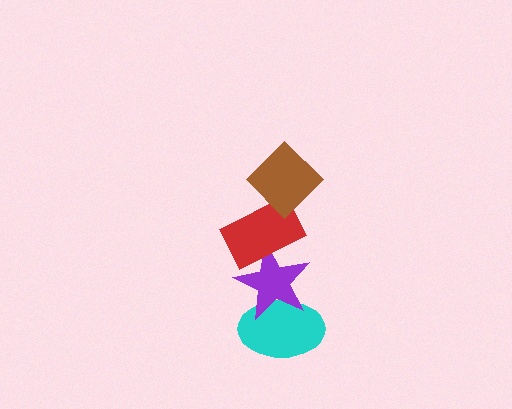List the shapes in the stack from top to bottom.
From top to bottom: the brown diamond, the red rectangle, the purple star, the cyan ellipse.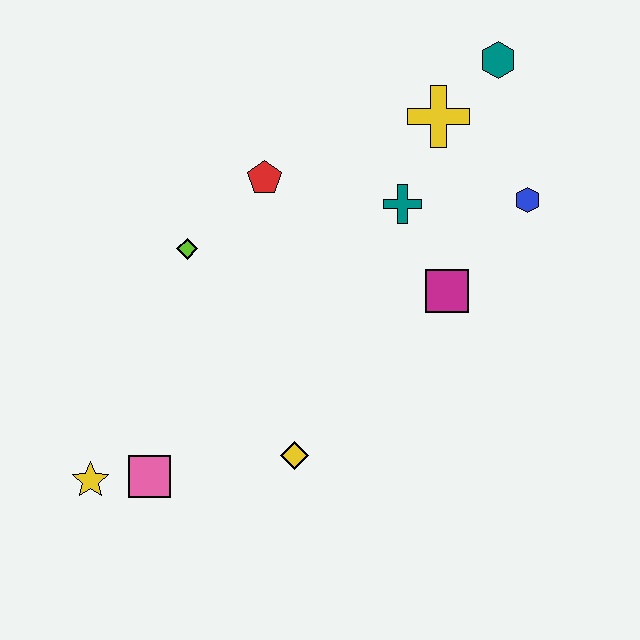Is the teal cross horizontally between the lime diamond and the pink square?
No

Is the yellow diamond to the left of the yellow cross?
Yes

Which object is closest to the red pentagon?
The lime diamond is closest to the red pentagon.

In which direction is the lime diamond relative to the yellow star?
The lime diamond is above the yellow star.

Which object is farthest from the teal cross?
The yellow star is farthest from the teal cross.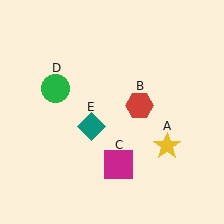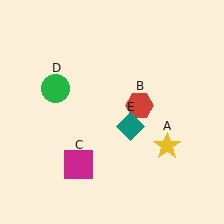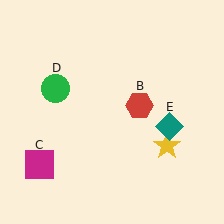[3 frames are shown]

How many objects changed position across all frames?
2 objects changed position: magenta square (object C), teal diamond (object E).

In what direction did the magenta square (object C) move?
The magenta square (object C) moved left.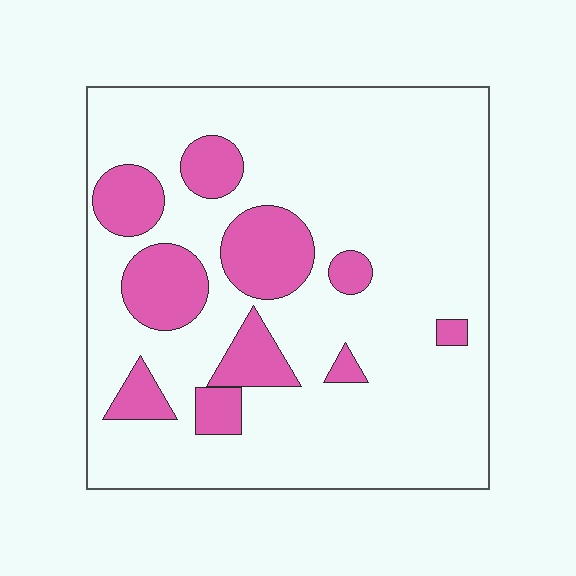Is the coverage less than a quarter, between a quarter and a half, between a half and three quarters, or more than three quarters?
Less than a quarter.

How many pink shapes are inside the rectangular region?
10.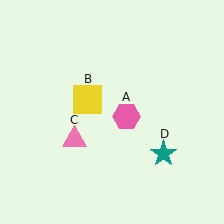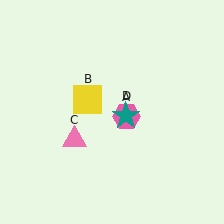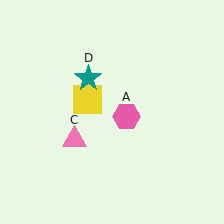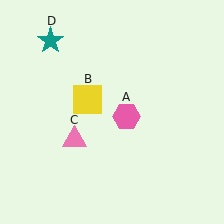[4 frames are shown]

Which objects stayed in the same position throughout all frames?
Pink hexagon (object A) and yellow square (object B) and pink triangle (object C) remained stationary.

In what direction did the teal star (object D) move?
The teal star (object D) moved up and to the left.